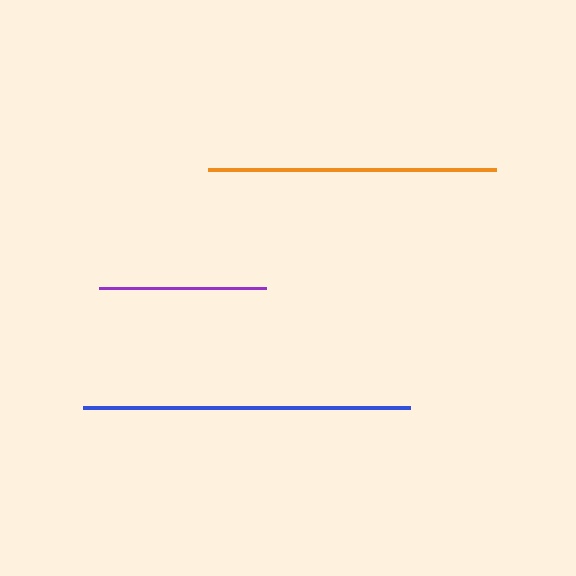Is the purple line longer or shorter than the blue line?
The blue line is longer than the purple line.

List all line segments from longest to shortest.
From longest to shortest: blue, orange, purple.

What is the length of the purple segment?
The purple segment is approximately 168 pixels long.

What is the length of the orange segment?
The orange segment is approximately 289 pixels long.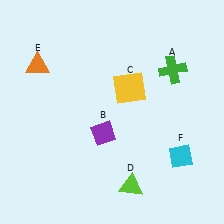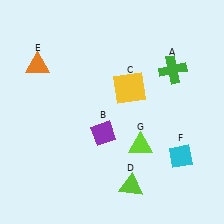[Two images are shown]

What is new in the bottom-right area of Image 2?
A lime triangle (G) was added in the bottom-right area of Image 2.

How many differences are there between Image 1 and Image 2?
There is 1 difference between the two images.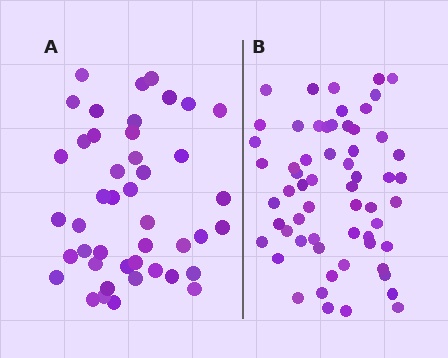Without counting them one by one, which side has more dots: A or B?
Region B (the right region) has more dots.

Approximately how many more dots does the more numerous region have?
Region B has approximately 15 more dots than region A.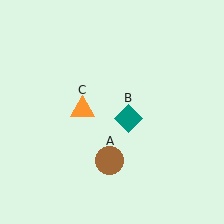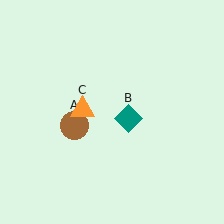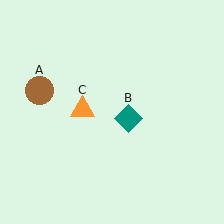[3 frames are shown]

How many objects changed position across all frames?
1 object changed position: brown circle (object A).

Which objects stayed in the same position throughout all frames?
Teal diamond (object B) and orange triangle (object C) remained stationary.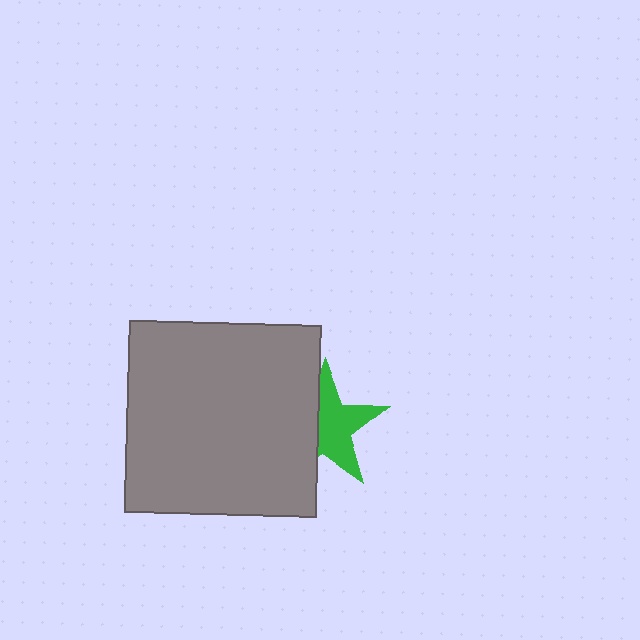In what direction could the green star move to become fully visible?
The green star could move right. That would shift it out from behind the gray square entirely.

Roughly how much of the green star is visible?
About half of it is visible (roughly 59%).